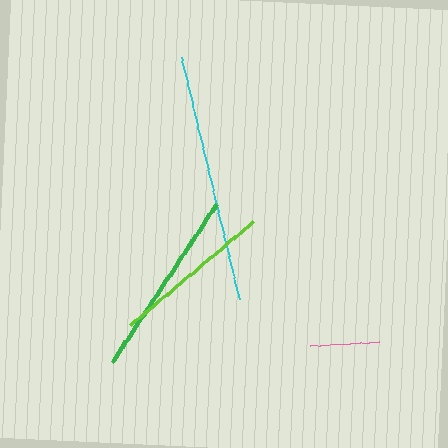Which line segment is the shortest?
The pink line is the shortest at approximately 68 pixels.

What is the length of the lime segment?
The lime segment is approximately 161 pixels long.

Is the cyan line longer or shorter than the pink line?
The cyan line is longer than the pink line.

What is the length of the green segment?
The green segment is approximately 190 pixels long.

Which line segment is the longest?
The cyan line is the longest at approximately 249 pixels.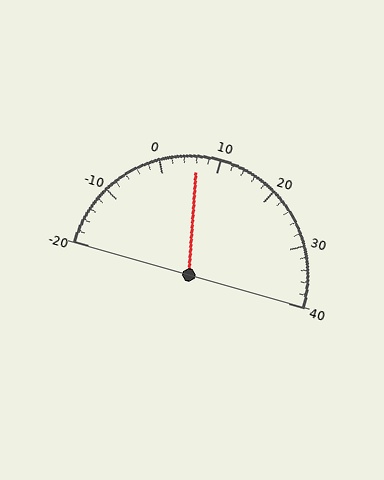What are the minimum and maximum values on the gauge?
The gauge ranges from -20 to 40.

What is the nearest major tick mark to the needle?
The nearest major tick mark is 10.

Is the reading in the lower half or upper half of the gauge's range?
The reading is in the lower half of the range (-20 to 40).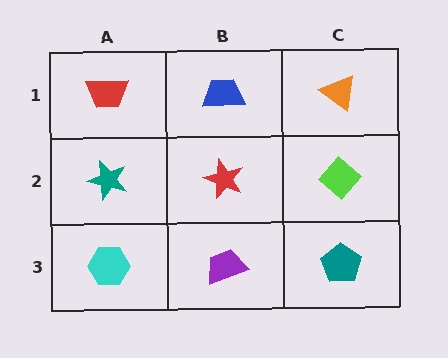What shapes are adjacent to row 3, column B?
A red star (row 2, column B), a cyan hexagon (row 3, column A), a teal pentagon (row 3, column C).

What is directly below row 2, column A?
A cyan hexagon.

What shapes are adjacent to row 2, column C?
An orange triangle (row 1, column C), a teal pentagon (row 3, column C), a red star (row 2, column B).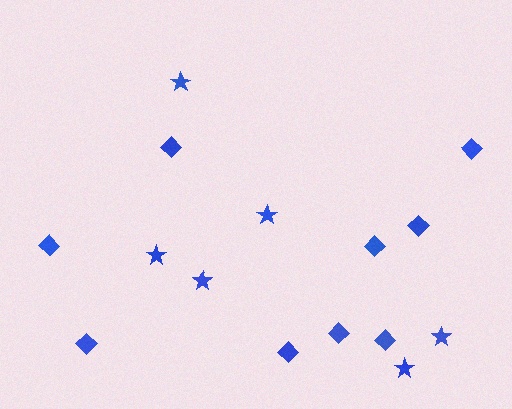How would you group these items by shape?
There are 2 groups: one group of diamonds (9) and one group of stars (6).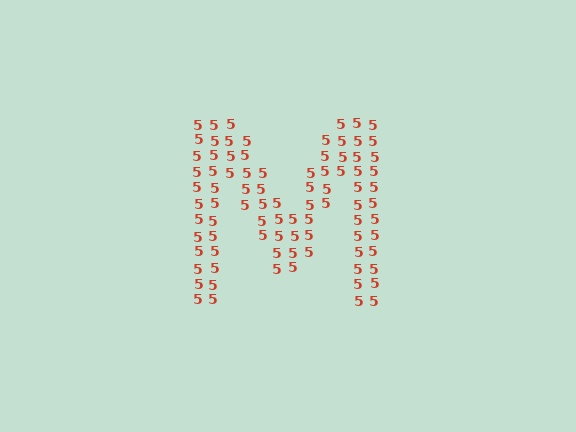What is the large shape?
The large shape is the letter M.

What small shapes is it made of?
It is made of small digit 5's.